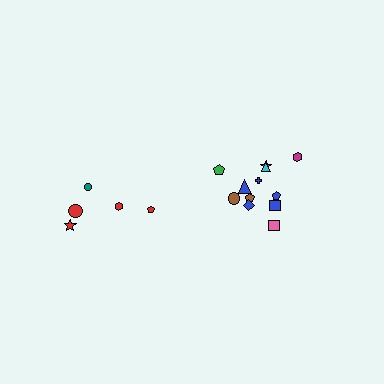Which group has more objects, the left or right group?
The right group.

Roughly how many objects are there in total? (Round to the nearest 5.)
Roughly 15 objects in total.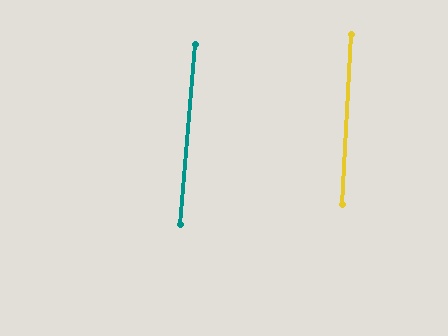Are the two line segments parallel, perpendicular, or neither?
Parallel — their directions differ by only 1.6°.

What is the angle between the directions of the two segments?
Approximately 2 degrees.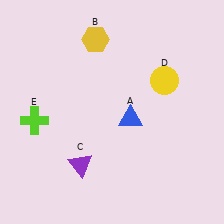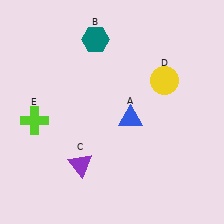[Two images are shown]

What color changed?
The hexagon (B) changed from yellow in Image 1 to teal in Image 2.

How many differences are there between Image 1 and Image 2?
There is 1 difference between the two images.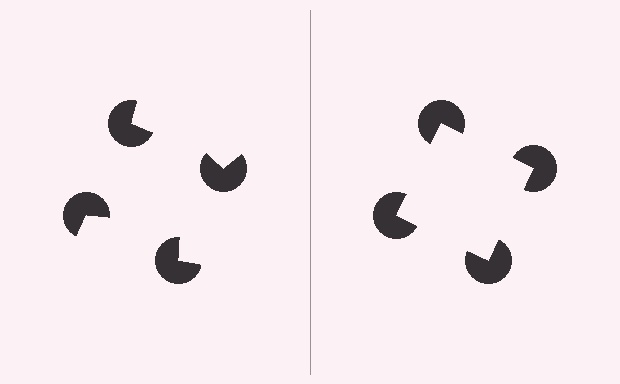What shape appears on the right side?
An illusory square.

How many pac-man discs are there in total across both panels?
8 — 4 on each side.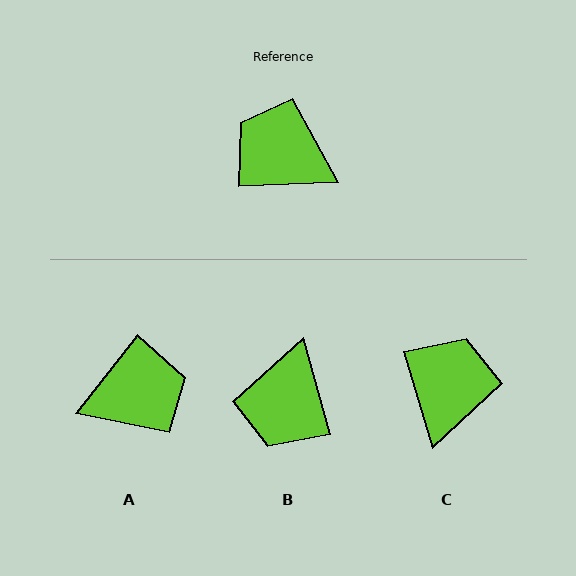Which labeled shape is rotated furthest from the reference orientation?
A, about 131 degrees away.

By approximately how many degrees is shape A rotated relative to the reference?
Approximately 131 degrees clockwise.